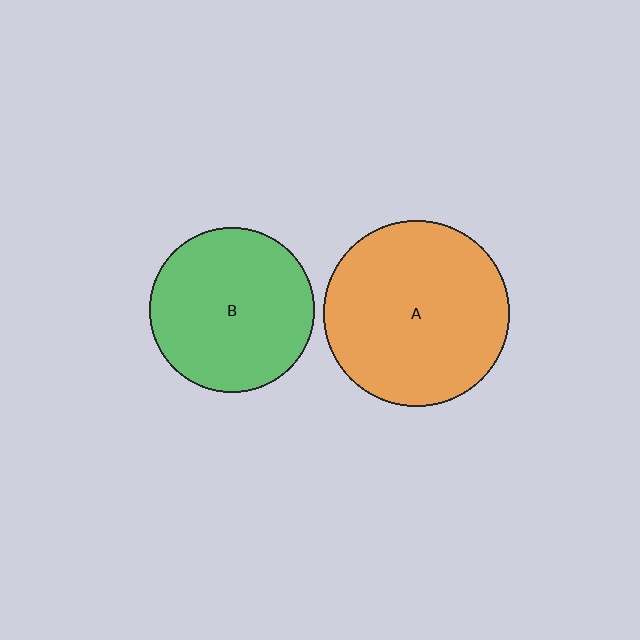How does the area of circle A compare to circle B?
Approximately 1.3 times.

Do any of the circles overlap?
No, none of the circles overlap.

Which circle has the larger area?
Circle A (orange).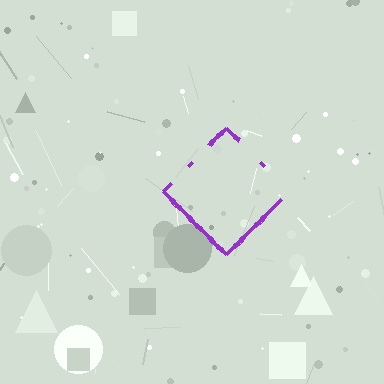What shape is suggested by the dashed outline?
The dashed outline suggests a diamond.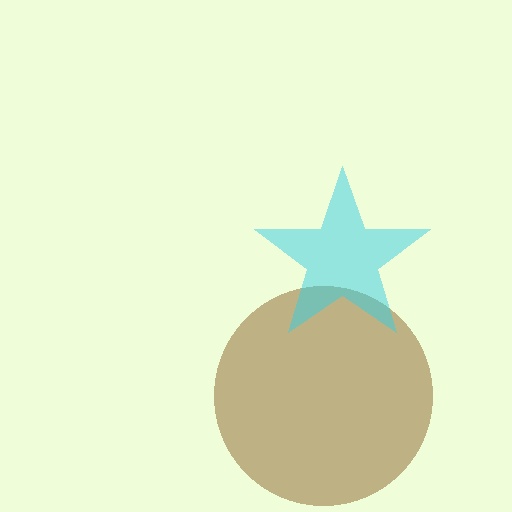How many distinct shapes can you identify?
There are 2 distinct shapes: a brown circle, a cyan star.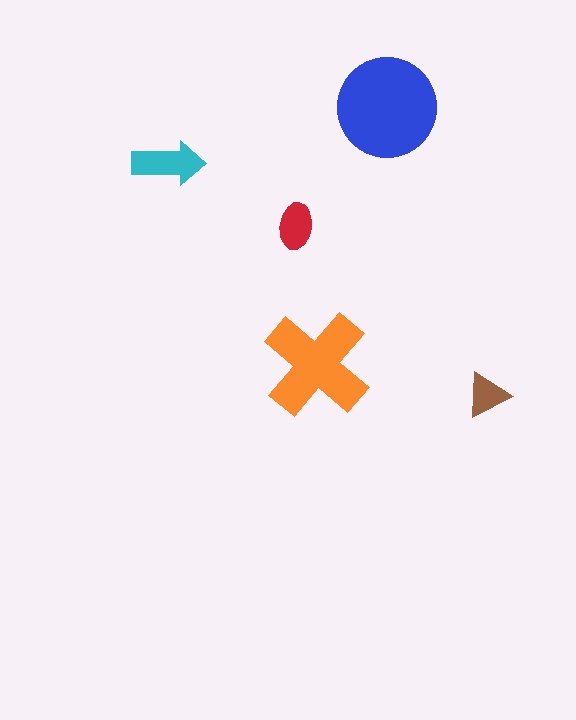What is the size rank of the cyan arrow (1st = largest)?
3rd.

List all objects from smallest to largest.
The brown triangle, the red ellipse, the cyan arrow, the orange cross, the blue circle.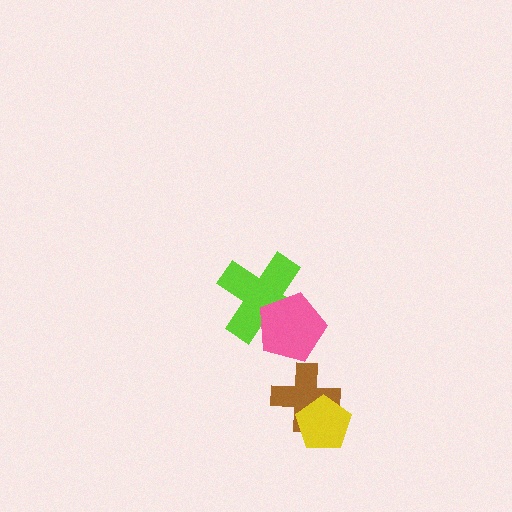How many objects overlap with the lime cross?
1 object overlaps with the lime cross.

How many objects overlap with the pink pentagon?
1 object overlaps with the pink pentagon.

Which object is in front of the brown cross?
The yellow pentagon is in front of the brown cross.